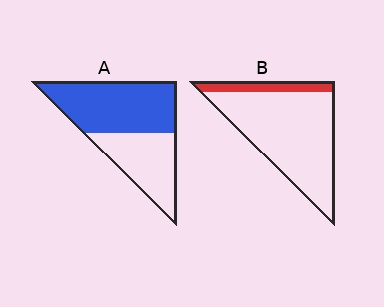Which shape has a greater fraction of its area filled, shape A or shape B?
Shape A.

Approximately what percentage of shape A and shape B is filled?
A is approximately 60% and B is approximately 15%.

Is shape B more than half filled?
No.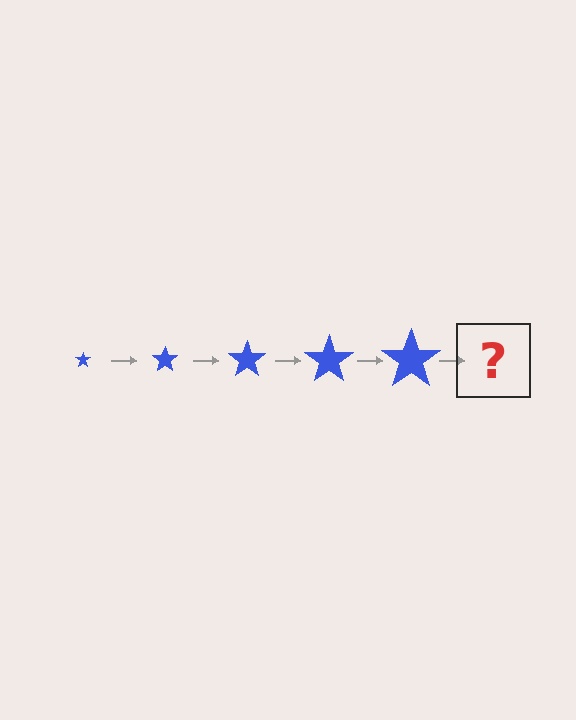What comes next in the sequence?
The next element should be a blue star, larger than the previous one.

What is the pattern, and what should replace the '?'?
The pattern is that the star gets progressively larger each step. The '?' should be a blue star, larger than the previous one.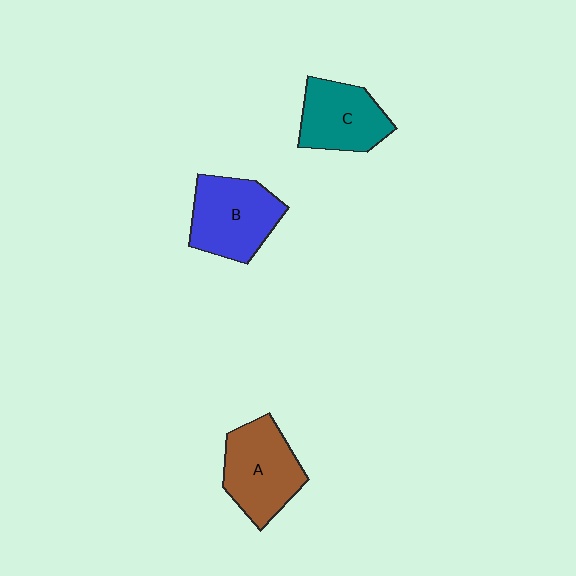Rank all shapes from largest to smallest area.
From largest to smallest: B (blue), A (brown), C (teal).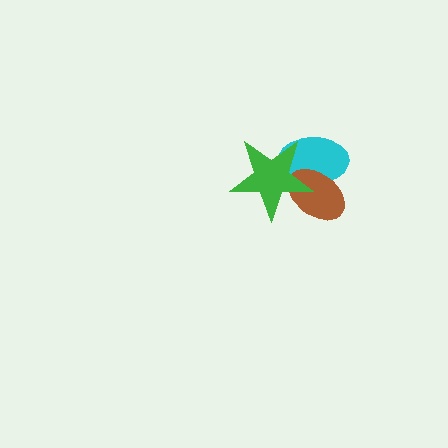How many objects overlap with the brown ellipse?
2 objects overlap with the brown ellipse.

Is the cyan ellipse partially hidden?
Yes, it is partially covered by another shape.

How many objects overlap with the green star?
2 objects overlap with the green star.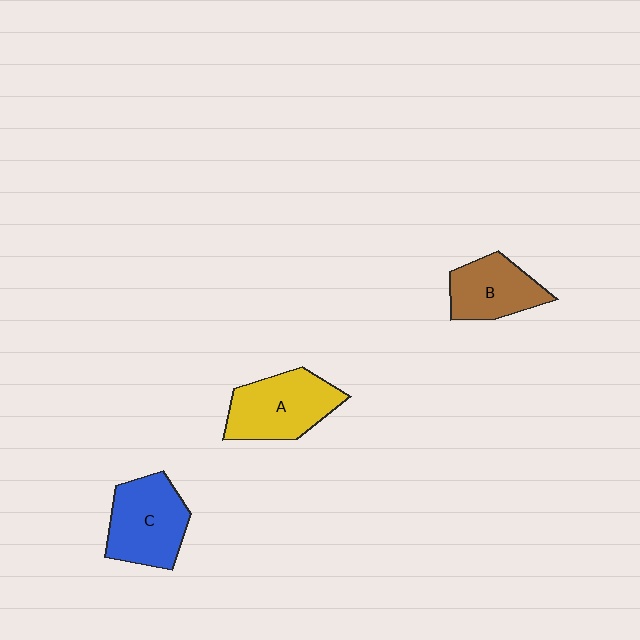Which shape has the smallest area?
Shape B (brown).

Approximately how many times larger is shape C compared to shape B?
Approximately 1.3 times.